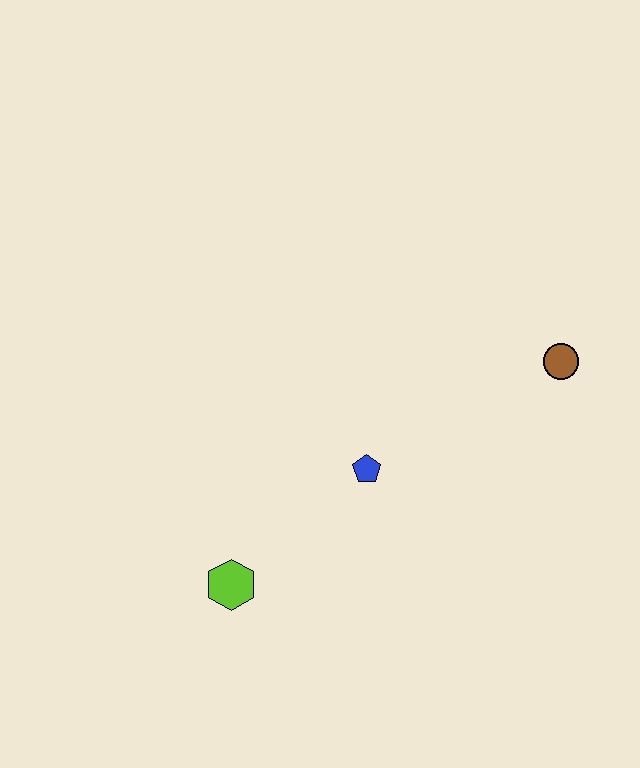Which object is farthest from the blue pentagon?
The brown circle is farthest from the blue pentagon.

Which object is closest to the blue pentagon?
The lime hexagon is closest to the blue pentagon.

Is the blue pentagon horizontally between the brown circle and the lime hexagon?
Yes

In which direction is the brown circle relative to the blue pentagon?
The brown circle is to the right of the blue pentagon.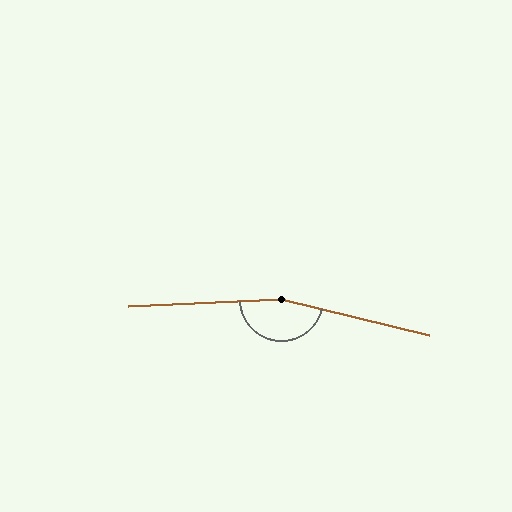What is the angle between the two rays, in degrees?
Approximately 164 degrees.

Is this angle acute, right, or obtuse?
It is obtuse.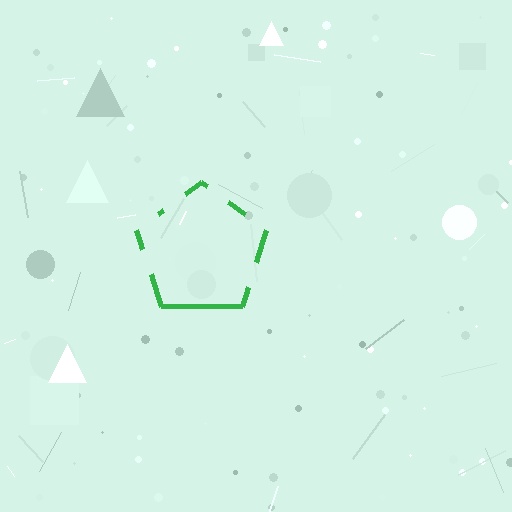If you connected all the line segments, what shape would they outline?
They would outline a pentagon.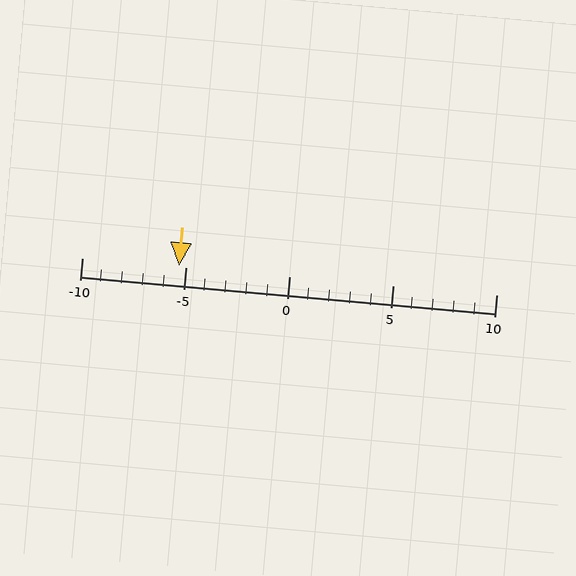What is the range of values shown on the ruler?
The ruler shows values from -10 to 10.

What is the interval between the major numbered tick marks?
The major tick marks are spaced 5 units apart.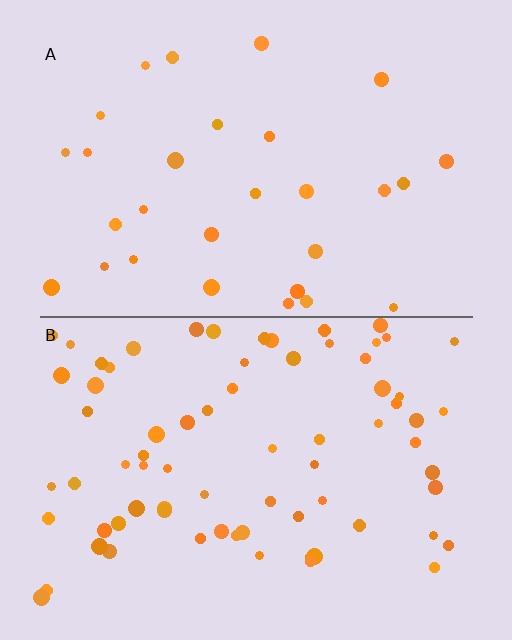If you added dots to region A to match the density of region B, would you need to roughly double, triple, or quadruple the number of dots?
Approximately double.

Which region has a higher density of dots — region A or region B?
B (the bottom).